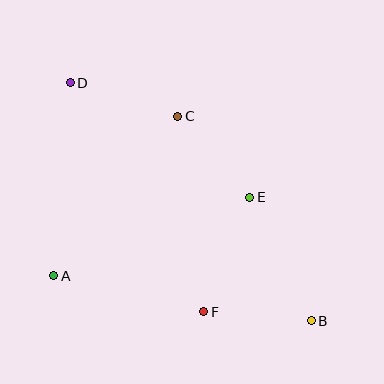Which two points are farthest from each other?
Points B and D are farthest from each other.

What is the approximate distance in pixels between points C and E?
The distance between C and E is approximately 108 pixels.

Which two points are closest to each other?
Points B and F are closest to each other.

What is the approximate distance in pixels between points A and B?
The distance between A and B is approximately 261 pixels.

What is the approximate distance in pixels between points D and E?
The distance between D and E is approximately 213 pixels.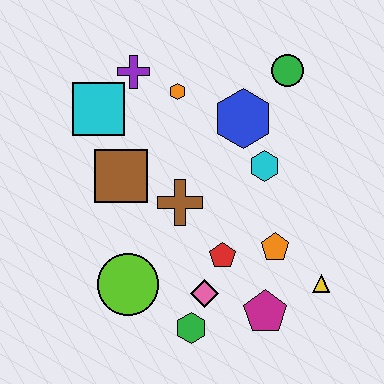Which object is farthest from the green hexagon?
The green circle is farthest from the green hexagon.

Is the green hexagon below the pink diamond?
Yes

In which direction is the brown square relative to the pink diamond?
The brown square is above the pink diamond.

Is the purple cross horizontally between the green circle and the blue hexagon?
No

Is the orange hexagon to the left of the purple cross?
No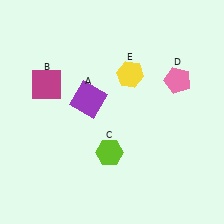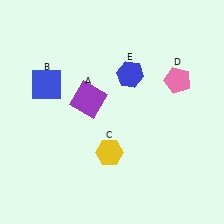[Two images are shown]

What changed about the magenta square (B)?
In Image 1, B is magenta. In Image 2, it changed to blue.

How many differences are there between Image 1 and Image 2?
There are 3 differences between the two images.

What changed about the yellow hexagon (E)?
In Image 1, E is yellow. In Image 2, it changed to blue.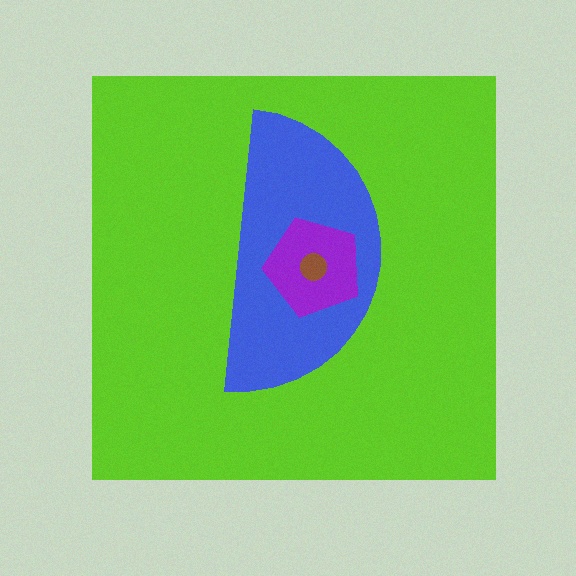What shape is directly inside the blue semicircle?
The purple pentagon.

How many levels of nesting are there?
4.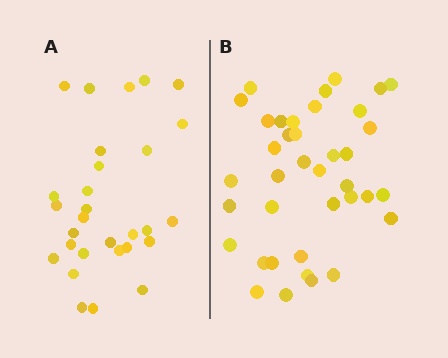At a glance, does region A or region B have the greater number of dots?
Region B (the right region) has more dots.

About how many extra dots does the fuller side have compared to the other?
Region B has roughly 8 or so more dots than region A.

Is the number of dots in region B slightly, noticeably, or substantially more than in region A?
Region B has noticeably more, but not dramatically so. The ratio is roughly 1.3 to 1.